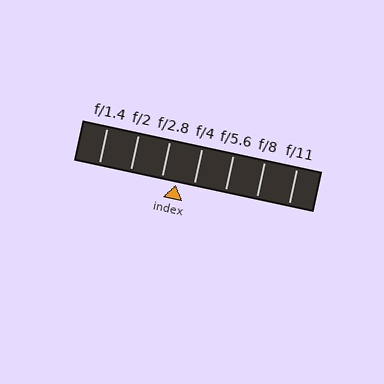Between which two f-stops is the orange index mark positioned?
The index mark is between f/2.8 and f/4.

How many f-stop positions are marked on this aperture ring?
There are 7 f-stop positions marked.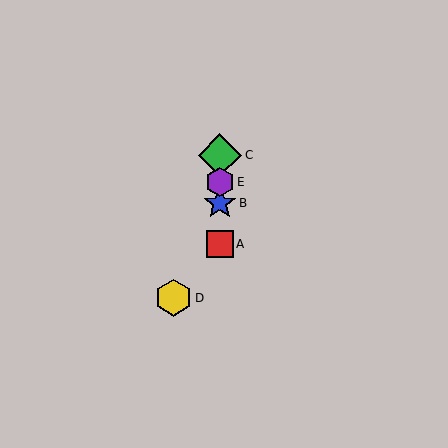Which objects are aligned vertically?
Objects A, B, C, E are aligned vertically.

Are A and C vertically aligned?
Yes, both are at x≈220.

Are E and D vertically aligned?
No, E is at x≈220 and D is at x≈173.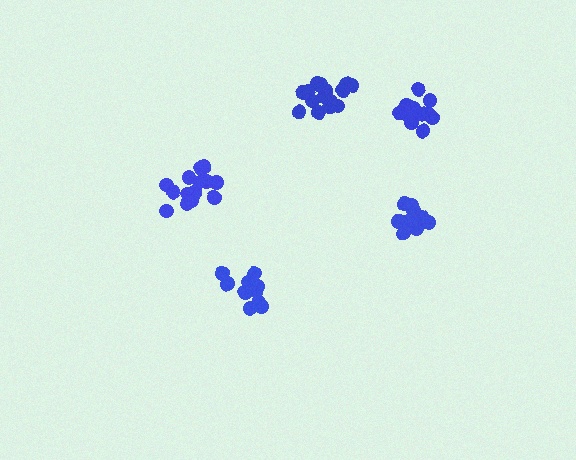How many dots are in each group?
Group 1: 12 dots, Group 2: 11 dots, Group 3: 16 dots, Group 4: 16 dots, Group 5: 10 dots (65 total).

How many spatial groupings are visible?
There are 5 spatial groupings.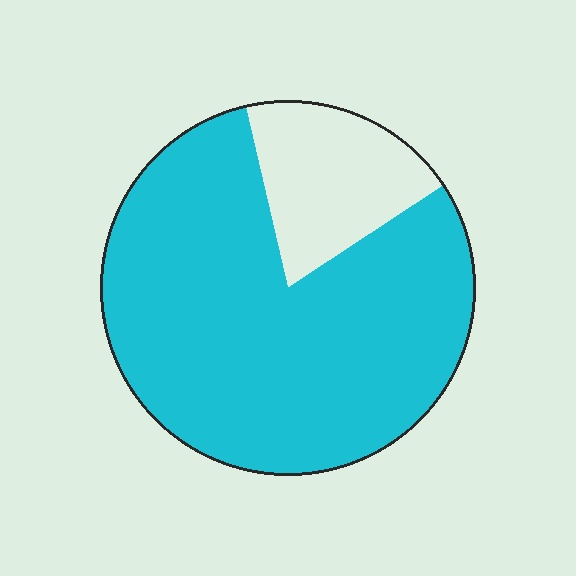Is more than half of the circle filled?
Yes.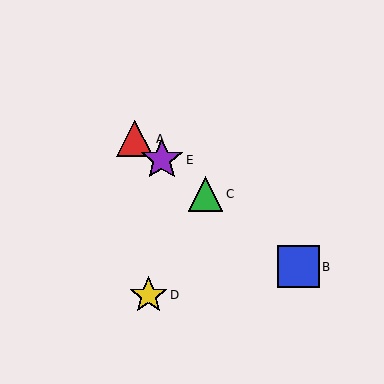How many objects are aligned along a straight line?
4 objects (A, B, C, E) are aligned along a straight line.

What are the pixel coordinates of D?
Object D is at (148, 295).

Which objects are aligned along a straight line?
Objects A, B, C, E are aligned along a straight line.